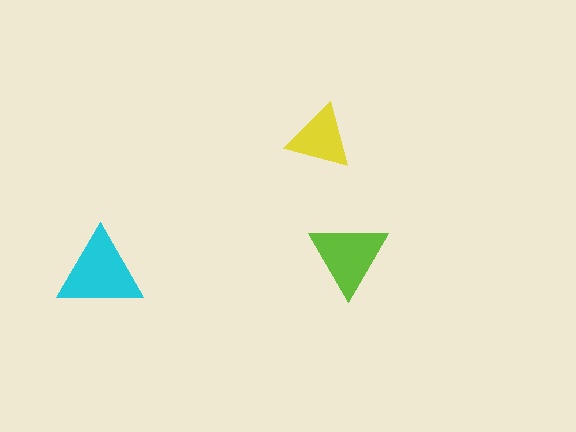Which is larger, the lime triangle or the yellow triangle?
The lime one.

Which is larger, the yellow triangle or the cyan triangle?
The cyan one.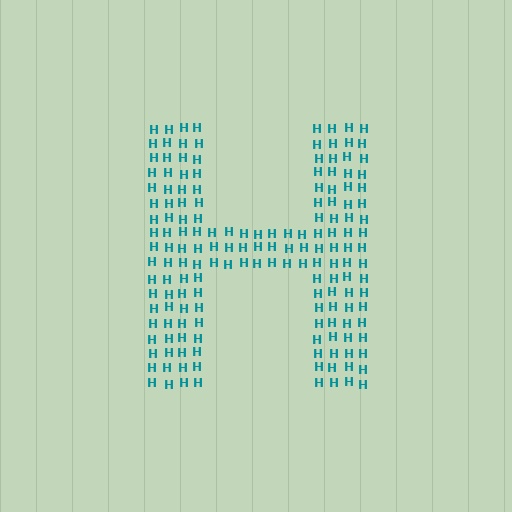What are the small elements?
The small elements are letter H's.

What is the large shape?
The large shape is the letter H.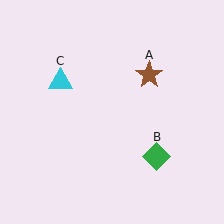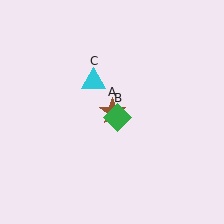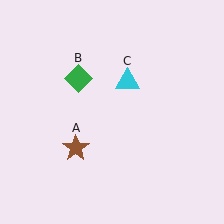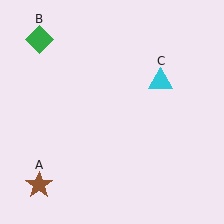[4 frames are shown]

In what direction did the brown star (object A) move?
The brown star (object A) moved down and to the left.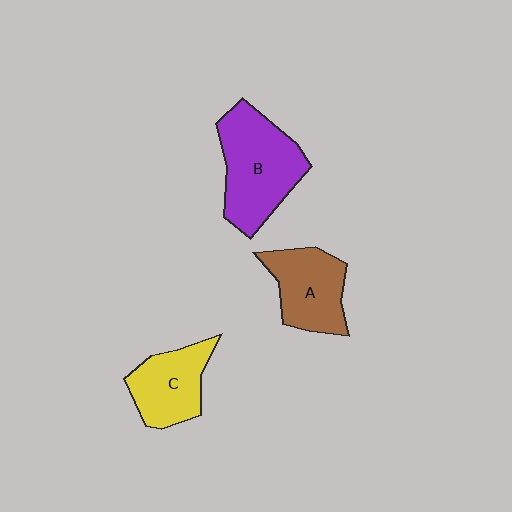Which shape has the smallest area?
Shape C (yellow).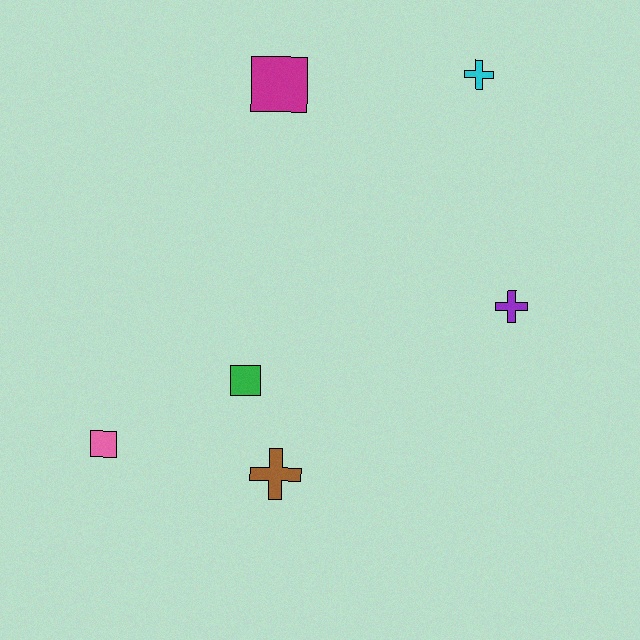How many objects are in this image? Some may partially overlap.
There are 6 objects.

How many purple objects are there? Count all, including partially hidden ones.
There is 1 purple object.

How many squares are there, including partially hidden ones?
There are 3 squares.